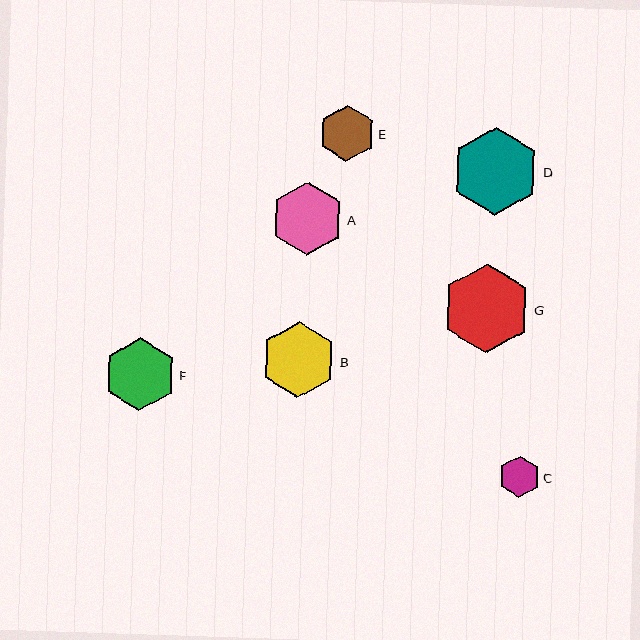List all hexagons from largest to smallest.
From largest to smallest: G, D, B, A, F, E, C.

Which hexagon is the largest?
Hexagon G is the largest with a size of approximately 89 pixels.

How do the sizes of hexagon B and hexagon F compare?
Hexagon B and hexagon F are approximately the same size.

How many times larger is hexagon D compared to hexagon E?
Hexagon D is approximately 1.6 times the size of hexagon E.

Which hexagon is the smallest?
Hexagon C is the smallest with a size of approximately 41 pixels.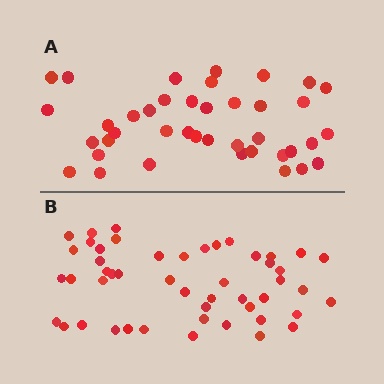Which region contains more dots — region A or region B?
Region B (the bottom region) has more dots.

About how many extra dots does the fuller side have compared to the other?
Region B has roughly 8 or so more dots than region A.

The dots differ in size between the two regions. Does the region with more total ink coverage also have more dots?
No. Region A has more total ink coverage because its dots are larger, but region B actually contains more individual dots. Total area can be misleading — the number of items is what matters here.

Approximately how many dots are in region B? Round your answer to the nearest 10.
About 50 dots. (The exact count is 49, which rounds to 50.)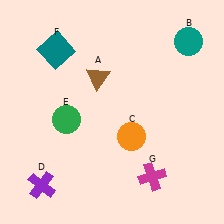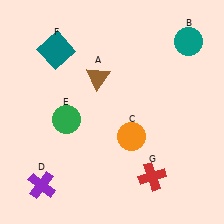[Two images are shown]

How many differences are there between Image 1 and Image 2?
There is 1 difference between the two images.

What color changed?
The cross (G) changed from magenta in Image 1 to red in Image 2.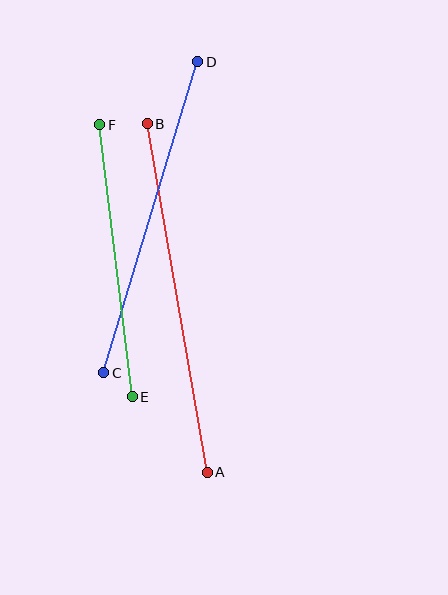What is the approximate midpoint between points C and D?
The midpoint is at approximately (151, 217) pixels.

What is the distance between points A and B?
The distance is approximately 354 pixels.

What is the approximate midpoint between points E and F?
The midpoint is at approximately (116, 261) pixels.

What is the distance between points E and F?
The distance is approximately 274 pixels.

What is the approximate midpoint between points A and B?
The midpoint is at approximately (177, 298) pixels.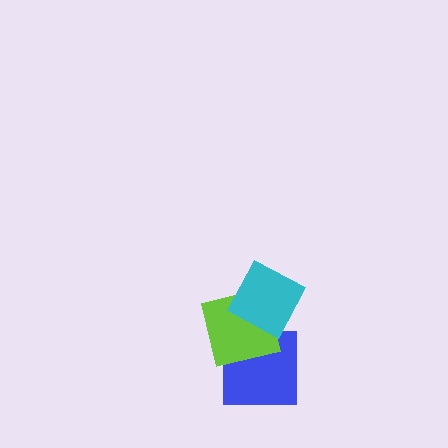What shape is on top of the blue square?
The lime square is on top of the blue square.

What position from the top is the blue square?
The blue square is 3rd from the top.